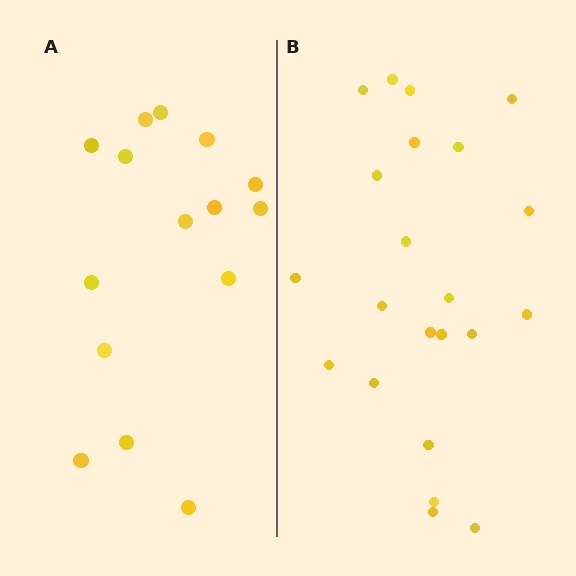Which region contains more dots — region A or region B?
Region B (the right region) has more dots.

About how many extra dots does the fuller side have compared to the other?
Region B has roughly 8 or so more dots than region A.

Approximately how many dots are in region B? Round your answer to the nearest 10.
About 20 dots. (The exact count is 22, which rounds to 20.)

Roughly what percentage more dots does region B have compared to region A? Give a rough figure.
About 45% more.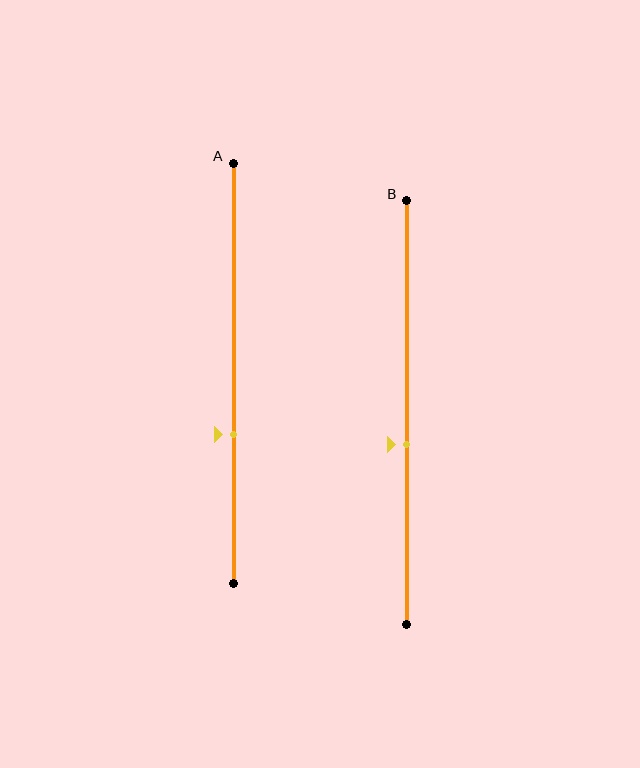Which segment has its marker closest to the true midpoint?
Segment B has its marker closest to the true midpoint.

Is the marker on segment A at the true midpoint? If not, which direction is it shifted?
No, the marker on segment A is shifted downward by about 15% of the segment length.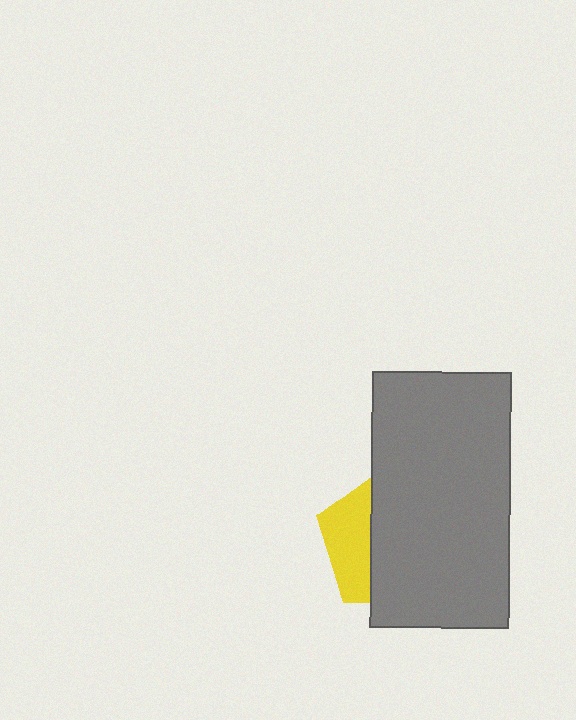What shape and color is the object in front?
The object in front is a gray rectangle.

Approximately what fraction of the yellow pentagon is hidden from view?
Roughly 68% of the yellow pentagon is hidden behind the gray rectangle.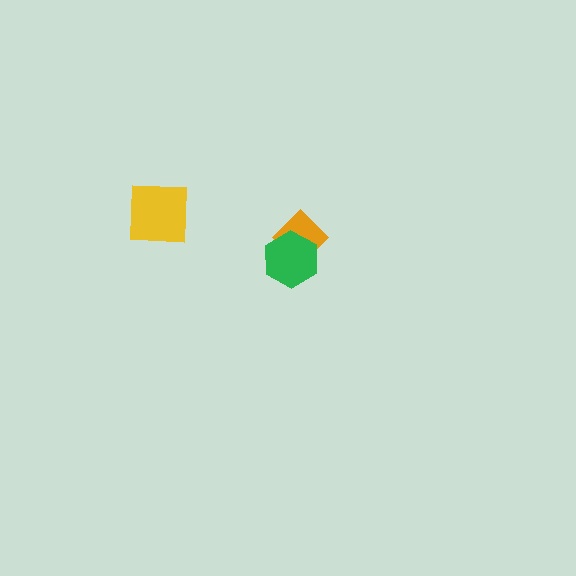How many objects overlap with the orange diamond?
1 object overlaps with the orange diamond.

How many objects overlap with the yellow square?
0 objects overlap with the yellow square.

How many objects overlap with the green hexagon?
1 object overlaps with the green hexagon.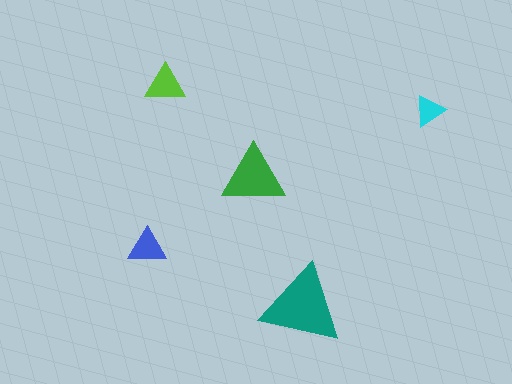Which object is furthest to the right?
The cyan triangle is rightmost.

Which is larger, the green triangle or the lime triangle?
The green one.